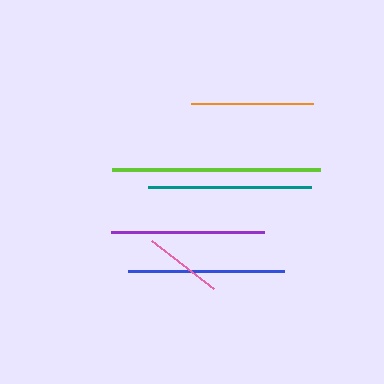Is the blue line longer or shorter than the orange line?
The blue line is longer than the orange line.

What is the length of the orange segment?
The orange segment is approximately 122 pixels long.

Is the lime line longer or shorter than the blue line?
The lime line is longer than the blue line.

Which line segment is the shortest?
The pink line is the shortest at approximately 78 pixels.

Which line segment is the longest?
The lime line is the longest at approximately 208 pixels.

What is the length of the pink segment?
The pink segment is approximately 78 pixels long.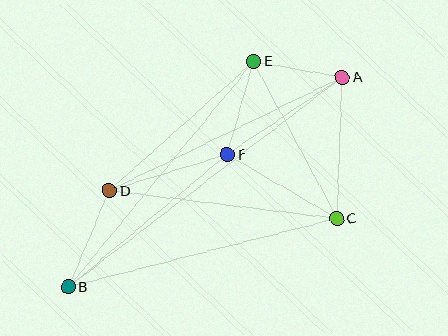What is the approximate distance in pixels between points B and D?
The distance between B and D is approximately 104 pixels.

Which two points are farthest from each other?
Points A and B are farthest from each other.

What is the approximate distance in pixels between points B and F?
The distance between B and F is approximately 207 pixels.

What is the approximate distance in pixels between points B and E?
The distance between B and E is approximately 292 pixels.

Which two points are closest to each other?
Points A and E are closest to each other.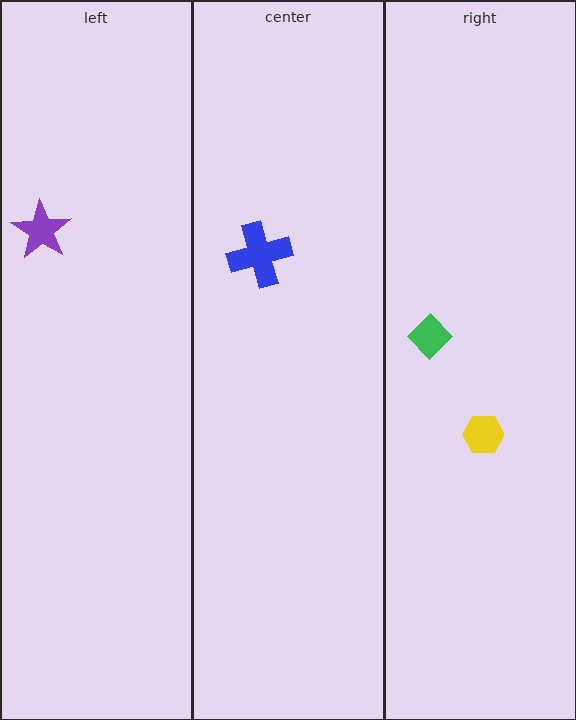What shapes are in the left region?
The purple star.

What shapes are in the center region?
The blue cross.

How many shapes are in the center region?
1.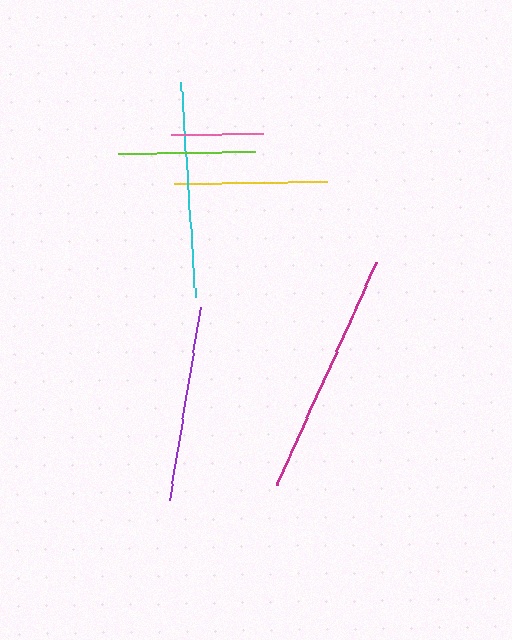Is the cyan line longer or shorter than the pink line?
The cyan line is longer than the pink line.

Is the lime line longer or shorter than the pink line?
The lime line is longer than the pink line.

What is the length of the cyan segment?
The cyan segment is approximately 216 pixels long.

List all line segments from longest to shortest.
From longest to shortest: magenta, cyan, purple, yellow, lime, pink.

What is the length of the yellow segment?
The yellow segment is approximately 153 pixels long.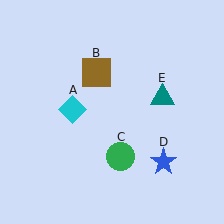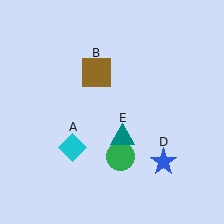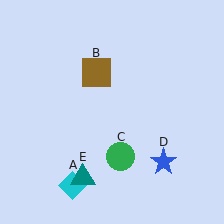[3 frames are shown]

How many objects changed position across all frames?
2 objects changed position: cyan diamond (object A), teal triangle (object E).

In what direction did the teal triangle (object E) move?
The teal triangle (object E) moved down and to the left.